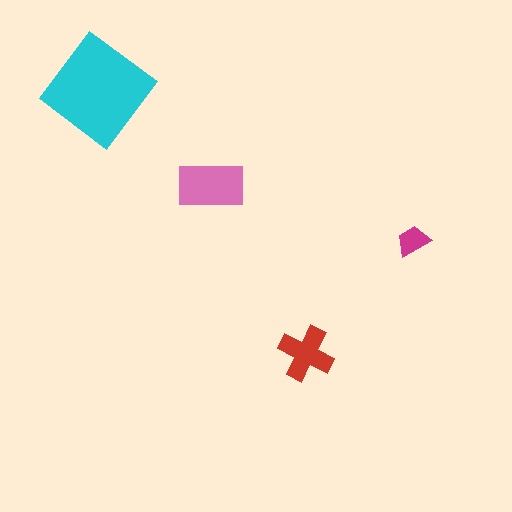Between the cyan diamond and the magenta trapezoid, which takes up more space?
The cyan diamond.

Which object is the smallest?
The magenta trapezoid.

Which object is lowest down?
The red cross is bottommost.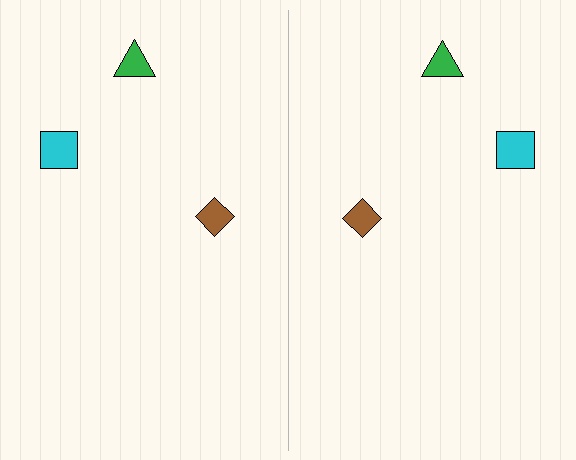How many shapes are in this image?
There are 6 shapes in this image.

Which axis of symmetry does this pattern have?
The pattern has a vertical axis of symmetry running through the center of the image.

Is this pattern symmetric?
Yes, this pattern has bilateral (reflection) symmetry.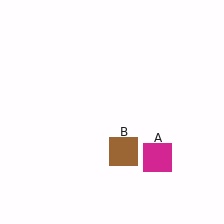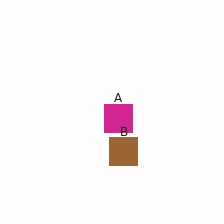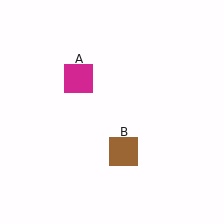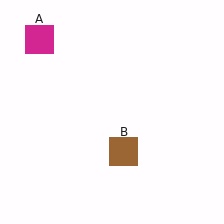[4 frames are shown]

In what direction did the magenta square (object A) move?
The magenta square (object A) moved up and to the left.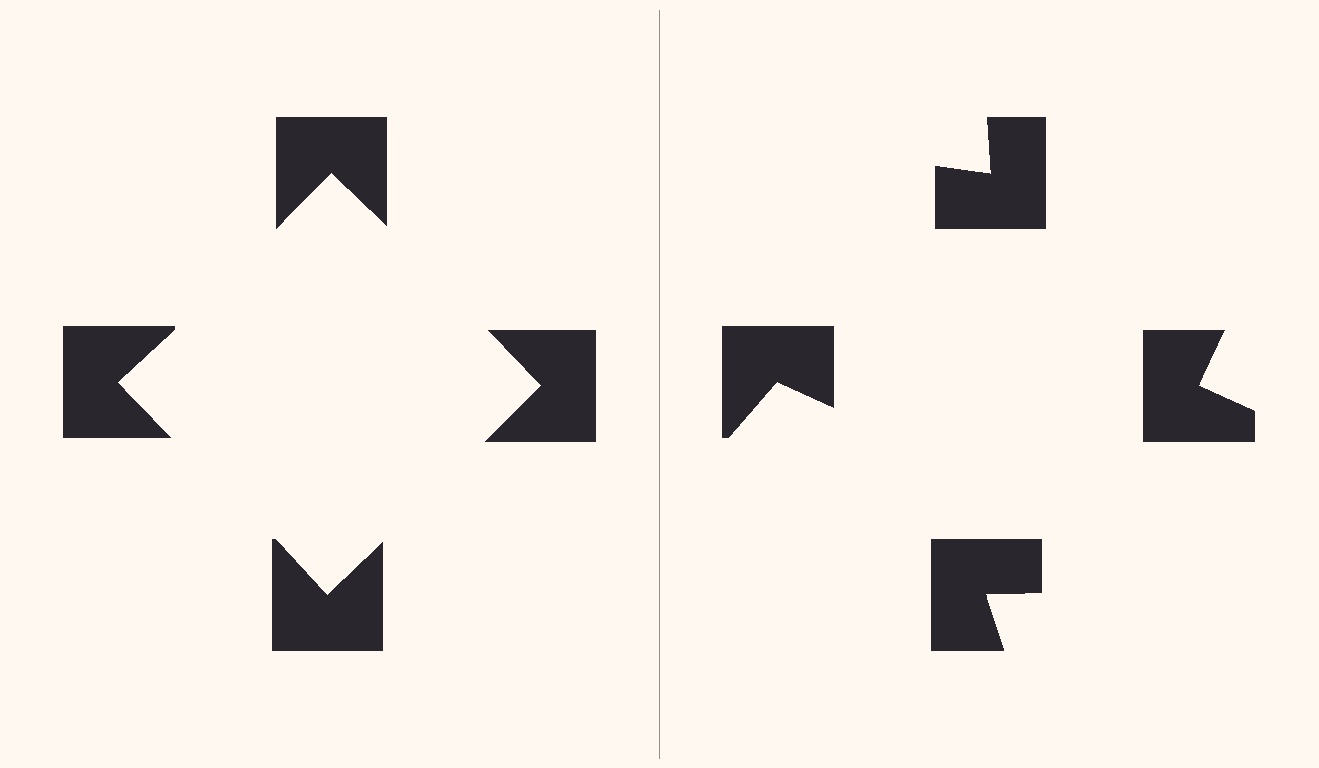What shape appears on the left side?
An illusory square.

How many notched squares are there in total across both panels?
8 — 4 on each side.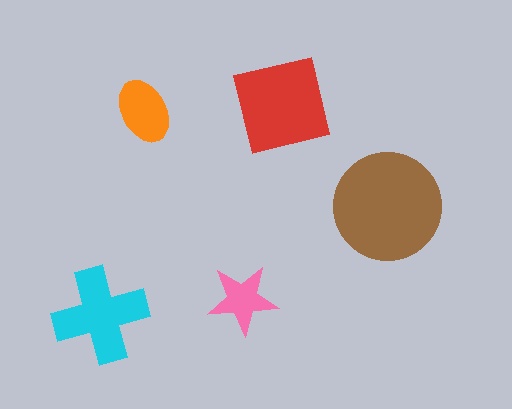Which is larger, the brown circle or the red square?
The brown circle.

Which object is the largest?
The brown circle.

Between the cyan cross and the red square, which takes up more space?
The red square.